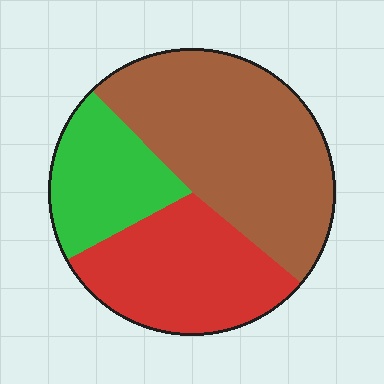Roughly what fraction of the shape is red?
Red covers around 30% of the shape.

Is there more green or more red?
Red.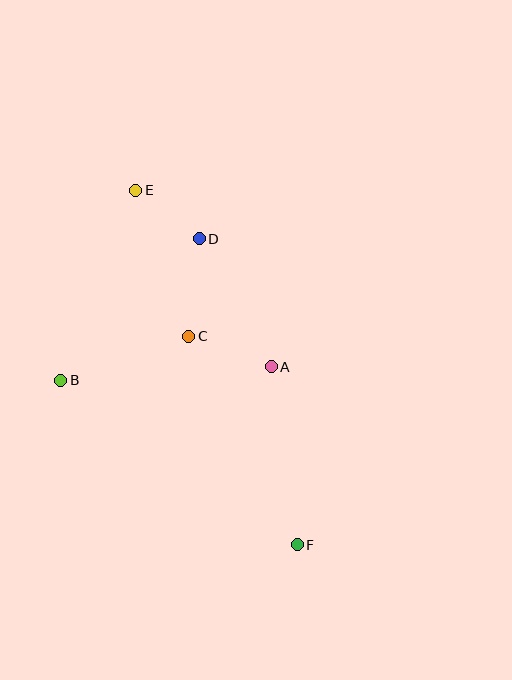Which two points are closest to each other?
Points D and E are closest to each other.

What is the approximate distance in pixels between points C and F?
The distance between C and F is approximately 235 pixels.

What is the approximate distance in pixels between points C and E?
The distance between C and E is approximately 155 pixels.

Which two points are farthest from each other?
Points E and F are farthest from each other.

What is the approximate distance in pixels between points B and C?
The distance between B and C is approximately 135 pixels.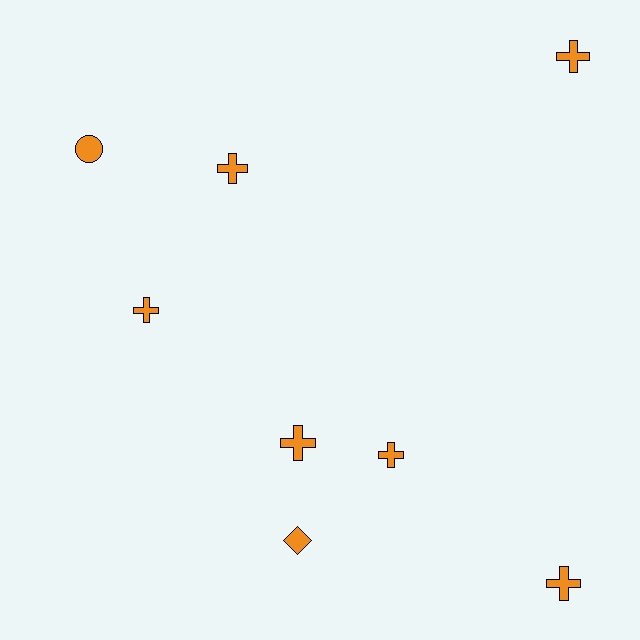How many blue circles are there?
There are no blue circles.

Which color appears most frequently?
Orange, with 8 objects.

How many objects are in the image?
There are 8 objects.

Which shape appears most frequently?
Cross, with 6 objects.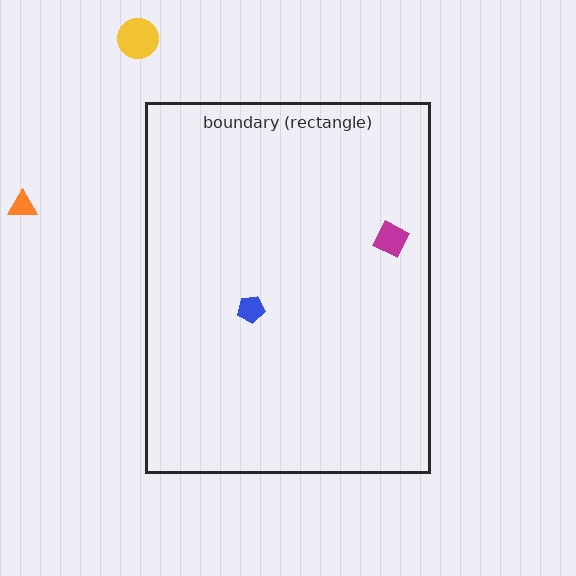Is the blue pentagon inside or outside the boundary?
Inside.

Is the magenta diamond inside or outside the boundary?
Inside.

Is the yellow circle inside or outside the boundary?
Outside.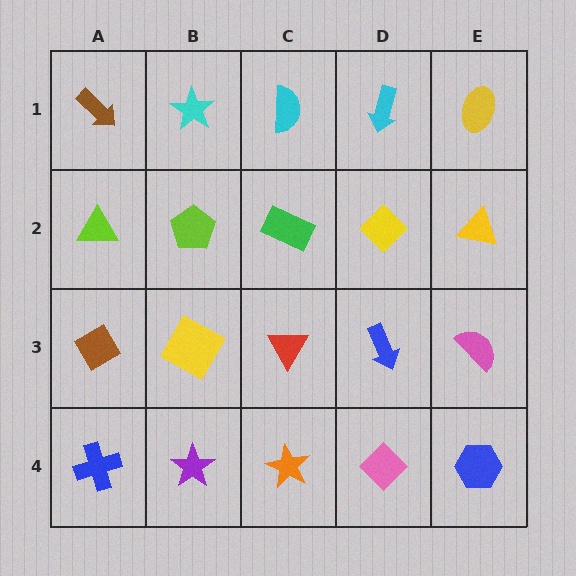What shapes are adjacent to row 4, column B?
A yellow square (row 3, column B), a blue cross (row 4, column A), an orange star (row 4, column C).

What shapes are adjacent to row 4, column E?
A pink semicircle (row 3, column E), a pink diamond (row 4, column D).